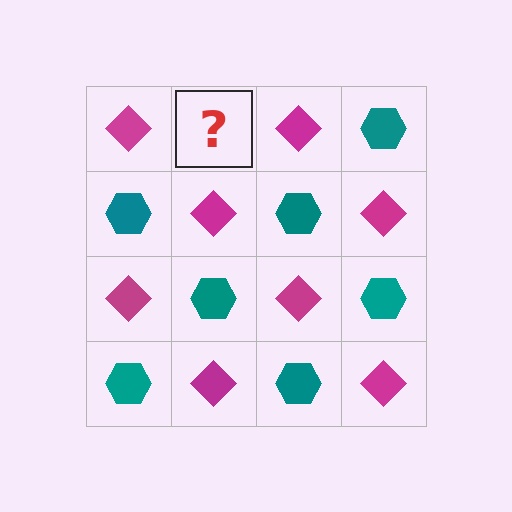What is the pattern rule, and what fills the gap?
The rule is that it alternates magenta diamond and teal hexagon in a checkerboard pattern. The gap should be filled with a teal hexagon.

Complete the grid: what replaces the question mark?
The question mark should be replaced with a teal hexagon.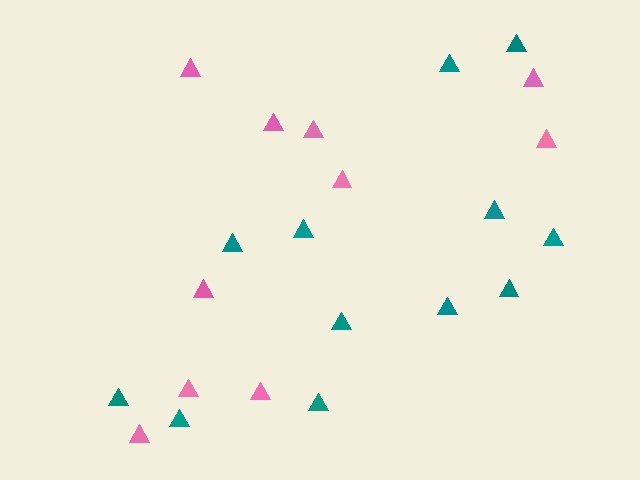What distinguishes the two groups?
There are 2 groups: one group of pink triangles (10) and one group of teal triangles (12).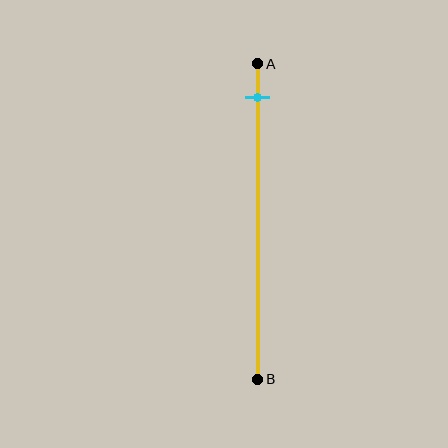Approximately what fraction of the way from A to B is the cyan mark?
The cyan mark is approximately 10% of the way from A to B.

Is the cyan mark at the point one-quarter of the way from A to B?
No, the mark is at about 10% from A, not at the 25% one-quarter point.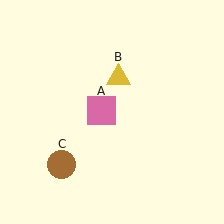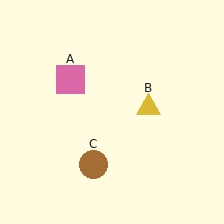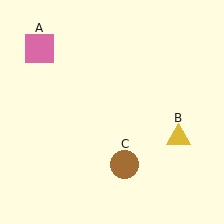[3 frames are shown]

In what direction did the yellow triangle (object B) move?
The yellow triangle (object B) moved down and to the right.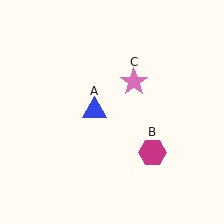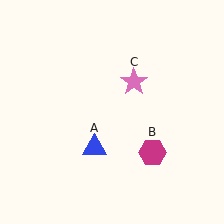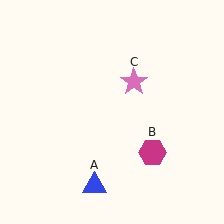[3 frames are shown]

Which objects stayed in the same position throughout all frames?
Magenta hexagon (object B) and pink star (object C) remained stationary.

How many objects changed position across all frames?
1 object changed position: blue triangle (object A).